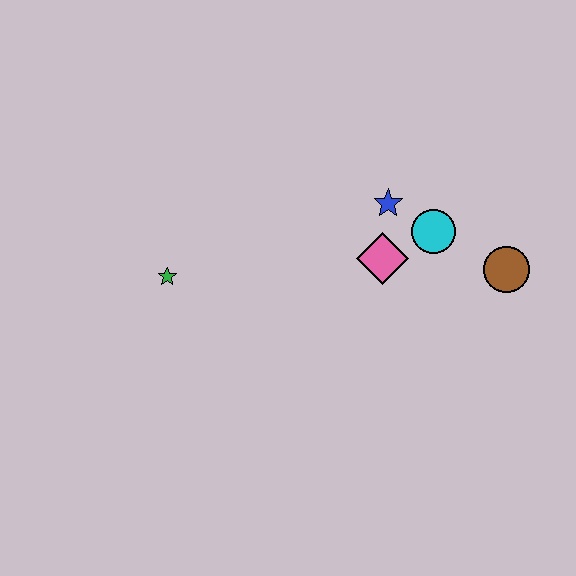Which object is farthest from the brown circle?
The green star is farthest from the brown circle.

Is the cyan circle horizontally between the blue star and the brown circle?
Yes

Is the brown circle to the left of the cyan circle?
No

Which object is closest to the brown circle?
The cyan circle is closest to the brown circle.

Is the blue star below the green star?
No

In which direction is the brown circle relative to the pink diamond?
The brown circle is to the right of the pink diamond.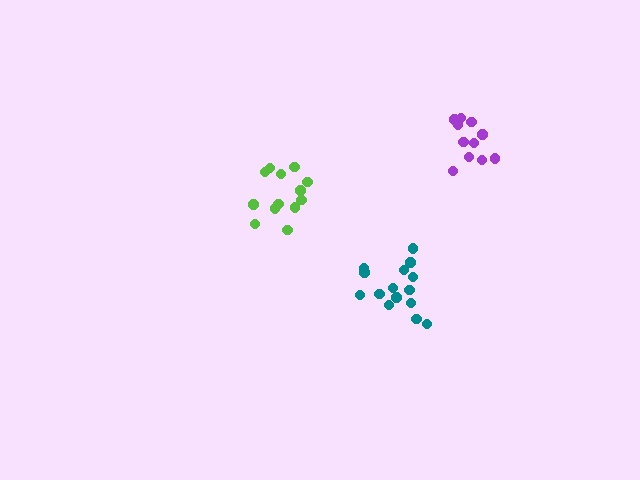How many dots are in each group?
Group 1: 13 dots, Group 2: 11 dots, Group 3: 15 dots (39 total).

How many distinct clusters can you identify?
There are 3 distinct clusters.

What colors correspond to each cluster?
The clusters are colored: lime, purple, teal.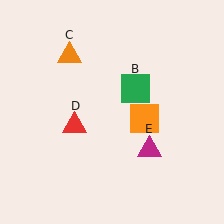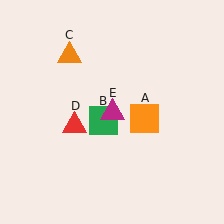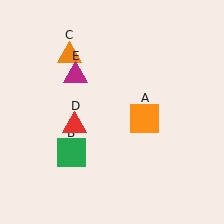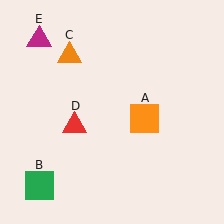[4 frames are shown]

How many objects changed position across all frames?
2 objects changed position: green square (object B), magenta triangle (object E).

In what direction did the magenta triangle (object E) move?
The magenta triangle (object E) moved up and to the left.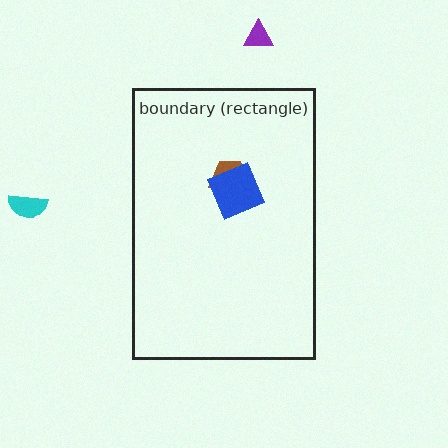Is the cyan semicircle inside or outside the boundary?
Outside.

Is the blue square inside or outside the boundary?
Inside.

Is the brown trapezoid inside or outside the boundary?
Inside.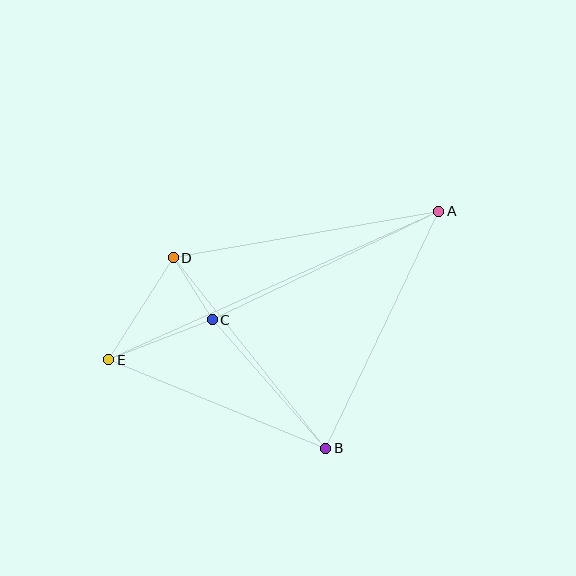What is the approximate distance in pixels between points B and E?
The distance between B and E is approximately 234 pixels.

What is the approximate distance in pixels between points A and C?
The distance between A and C is approximately 251 pixels.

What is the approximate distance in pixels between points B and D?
The distance between B and D is approximately 244 pixels.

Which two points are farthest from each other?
Points A and E are farthest from each other.